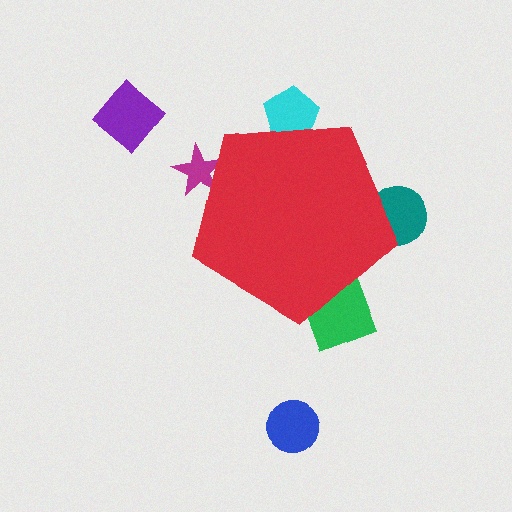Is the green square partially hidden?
Yes, the green square is partially hidden behind the red pentagon.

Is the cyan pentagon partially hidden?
Yes, the cyan pentagon is partially hidden behind the red pentagon.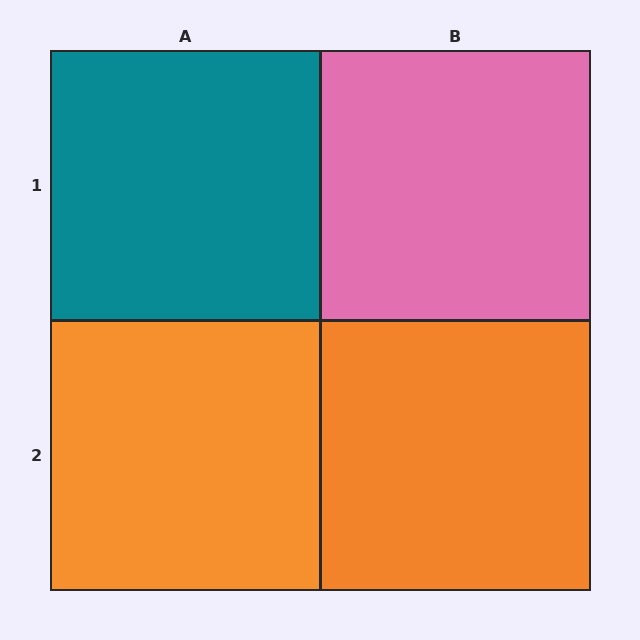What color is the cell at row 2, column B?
Orange.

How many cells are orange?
2 cells are orange.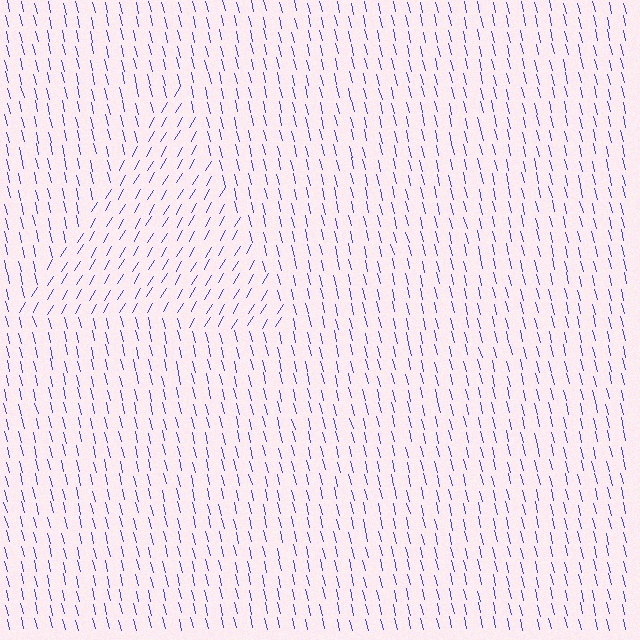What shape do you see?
I see a triangle.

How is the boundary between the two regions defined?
The boundary is defined purely by a change in line orientation (approximately 45 degrees difference). All lines are the same color and thickness.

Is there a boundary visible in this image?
Yes, there is a texture boundary formed by a change in line orientation.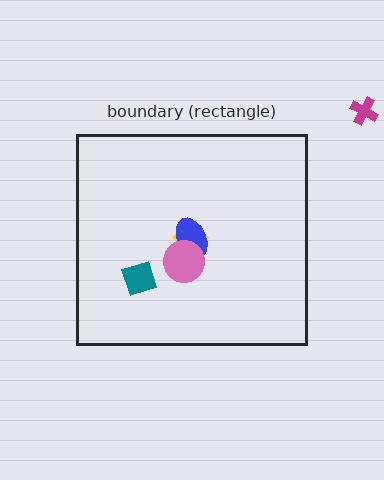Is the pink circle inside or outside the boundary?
Inside.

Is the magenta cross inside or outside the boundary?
Outside.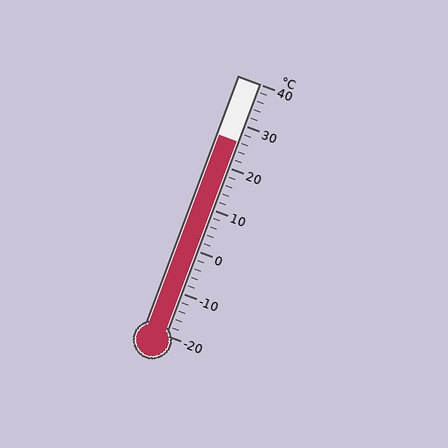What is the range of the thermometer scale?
The thermometer scale ranges from -20°C to 40°C.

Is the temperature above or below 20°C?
The temperature is above 20°C.